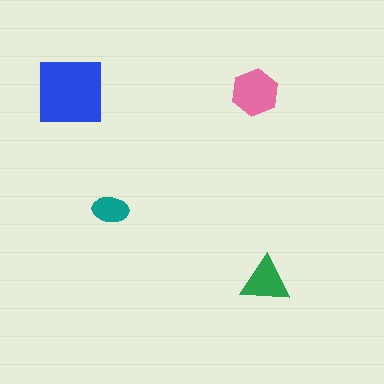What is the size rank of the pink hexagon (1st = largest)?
2nd.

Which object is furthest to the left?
The blue square is leftmost.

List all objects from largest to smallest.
The blue square, the pink hexagon, the green triangle, the teal ellipse.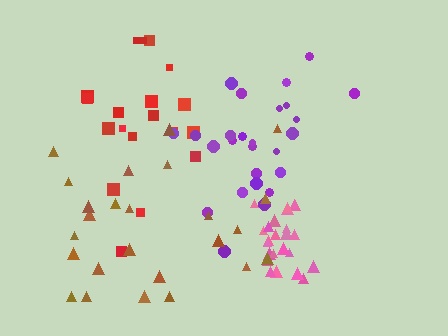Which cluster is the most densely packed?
Pink.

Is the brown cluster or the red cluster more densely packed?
Red.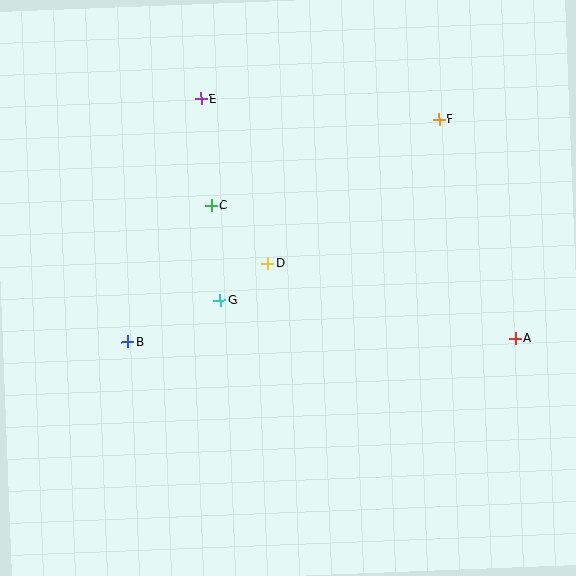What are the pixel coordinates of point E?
Point E is at (201, 99).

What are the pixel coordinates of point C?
Point C is at (211, 206).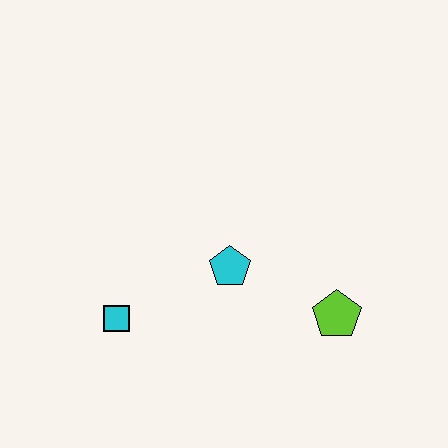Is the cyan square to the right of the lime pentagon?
No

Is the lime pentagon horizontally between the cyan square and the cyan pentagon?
No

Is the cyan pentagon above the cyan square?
Yes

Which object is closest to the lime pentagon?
The cyan pentagon is closest to the lime pentagon.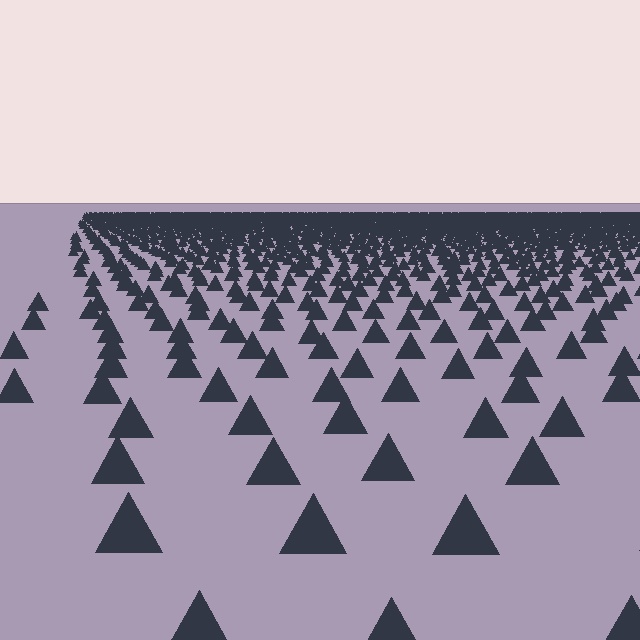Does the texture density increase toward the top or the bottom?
Density increases toward the top.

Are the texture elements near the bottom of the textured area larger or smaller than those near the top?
Larger. Near the bottom, elements are closer to the viewer and appear at a bigger on-screen size.